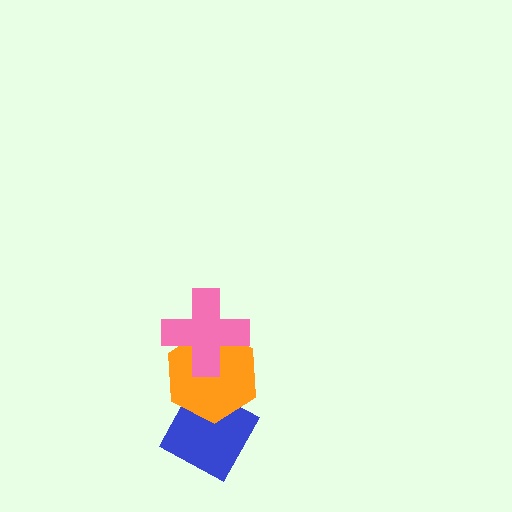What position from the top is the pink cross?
The pink cross is 1st from the top.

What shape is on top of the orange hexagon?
The pink cross is on top of the orange hexagon.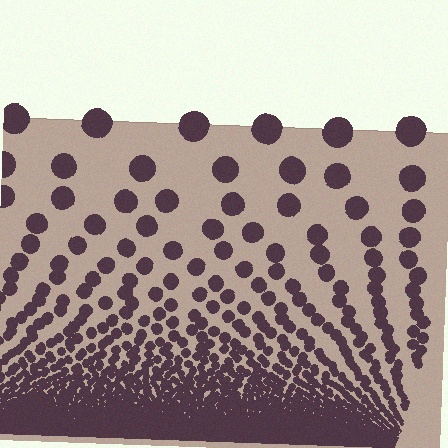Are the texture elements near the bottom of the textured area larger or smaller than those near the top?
Smaller. The gradient is inverted — elements near the bottom are smaller and denser.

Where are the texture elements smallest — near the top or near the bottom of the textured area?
Near the bottom.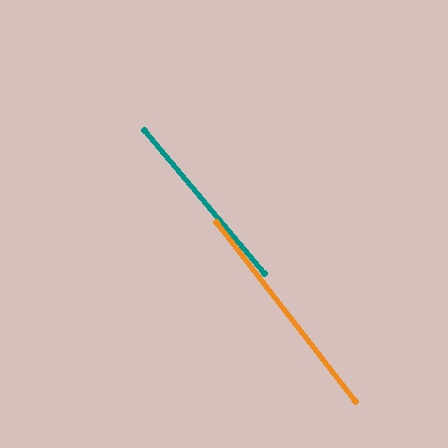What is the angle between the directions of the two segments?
Approximately 2 degrees.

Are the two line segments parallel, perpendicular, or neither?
Parallel — their directions differ by only 1.9°.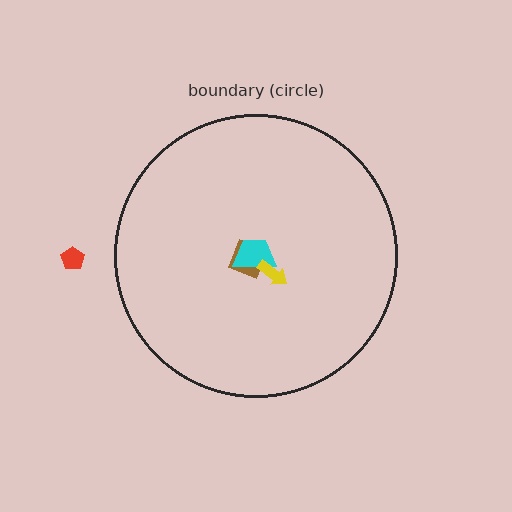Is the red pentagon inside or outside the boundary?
Outside.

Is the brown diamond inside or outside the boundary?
Inside.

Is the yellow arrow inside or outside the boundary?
Inside.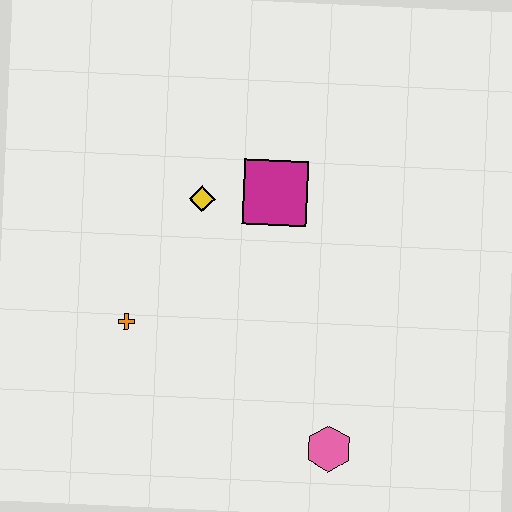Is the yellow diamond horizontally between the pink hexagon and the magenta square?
No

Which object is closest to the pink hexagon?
The orange cross is closest to the pink hexagon.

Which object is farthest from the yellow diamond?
The pink hexagon is farthest from the yellow diamond.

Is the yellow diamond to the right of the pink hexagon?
No